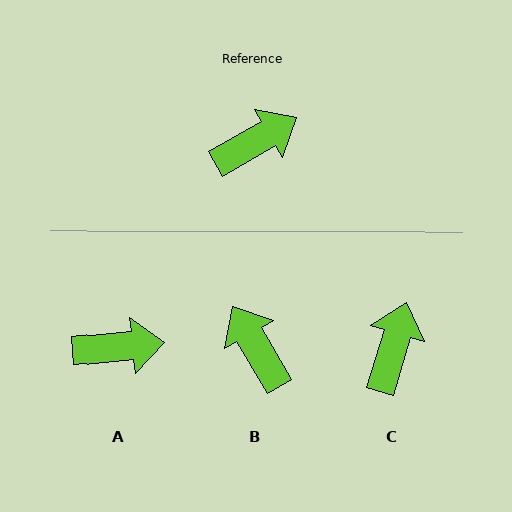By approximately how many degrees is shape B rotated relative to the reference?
Approximately 90 degrees counter-clockwise.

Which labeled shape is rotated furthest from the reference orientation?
B, about 90 degrees away.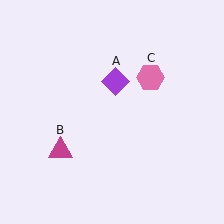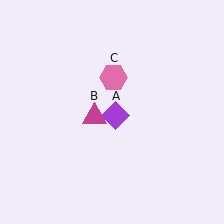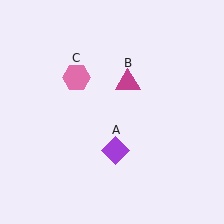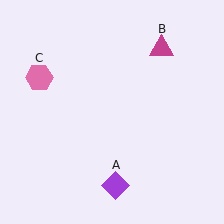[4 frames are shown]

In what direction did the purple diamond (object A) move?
The purple diamond (object A) moved down.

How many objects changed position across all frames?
3 objects changed position: purple diamond (object A), magenta triangle (object B), pink hexagon (object C).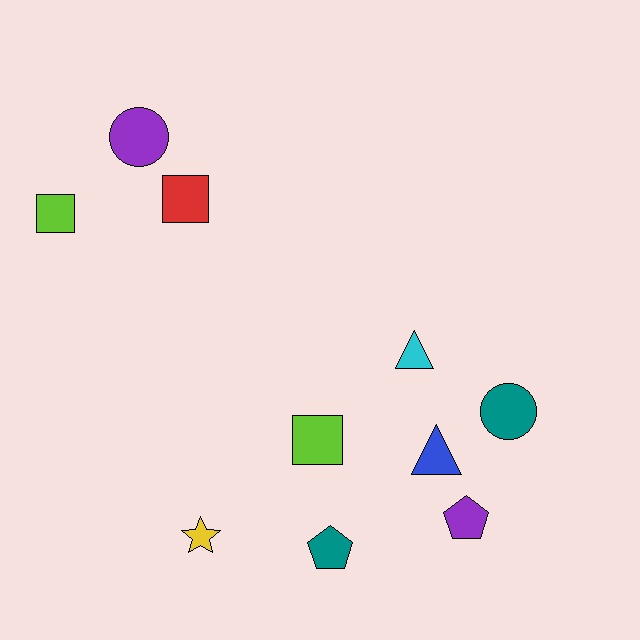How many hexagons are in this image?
There are no hexagons.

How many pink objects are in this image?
There are no pink objects.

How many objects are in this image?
There are 10 objects.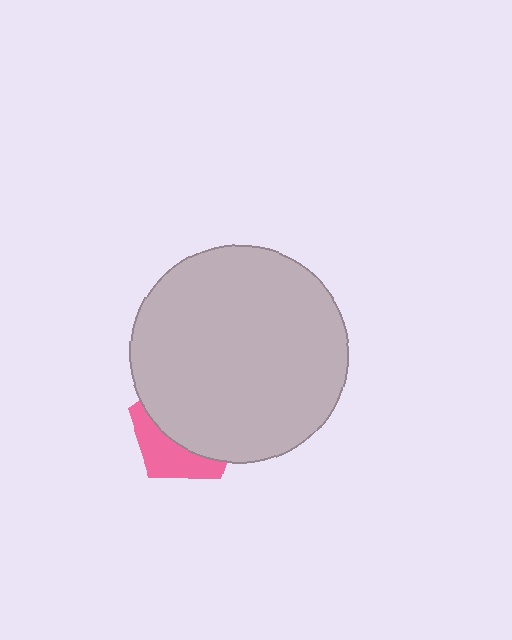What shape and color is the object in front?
The object in front is a light gray circle.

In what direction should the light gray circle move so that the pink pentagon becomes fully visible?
The light gray circle should move up. That is the shortest direction to clear the overlap and leave the pink pentagon fully visible.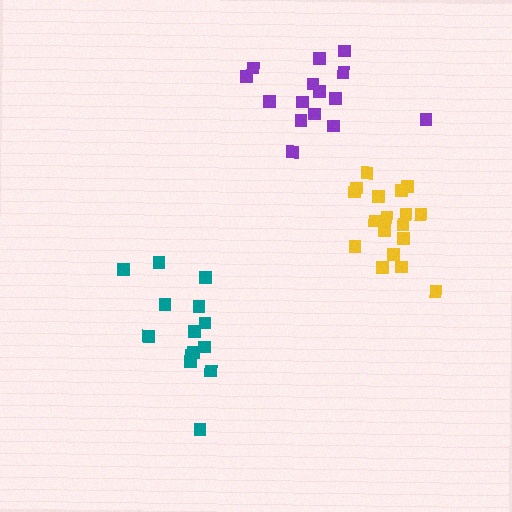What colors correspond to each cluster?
The clusters are colored: teal, yellow, purple.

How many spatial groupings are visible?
There are 3 spatial groupings.